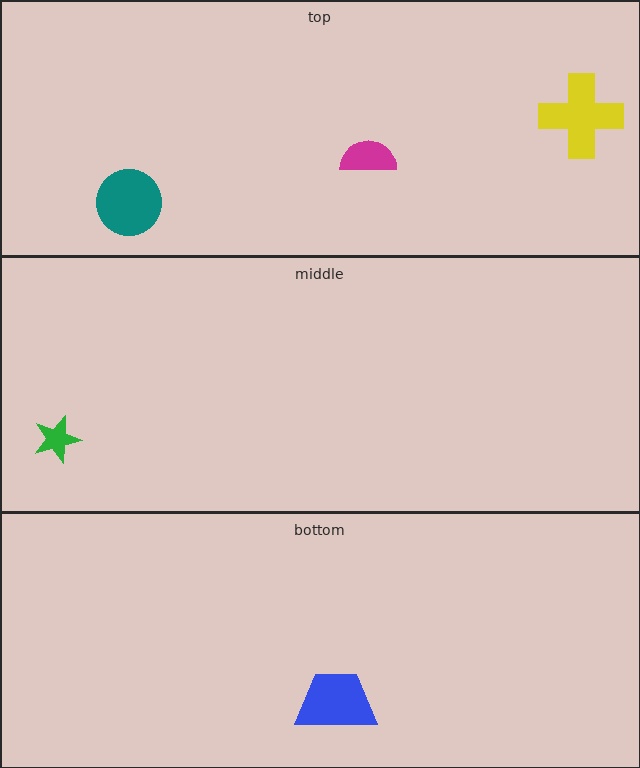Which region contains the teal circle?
The top region.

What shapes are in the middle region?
The green star.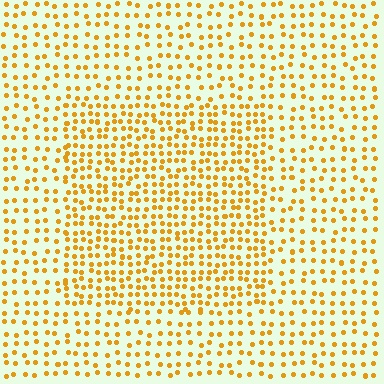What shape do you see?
I see a rectangle.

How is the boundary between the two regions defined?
The boundary is defined by a change in element density (approximately 1.7x ratio). All elements are the same color, size, and shape.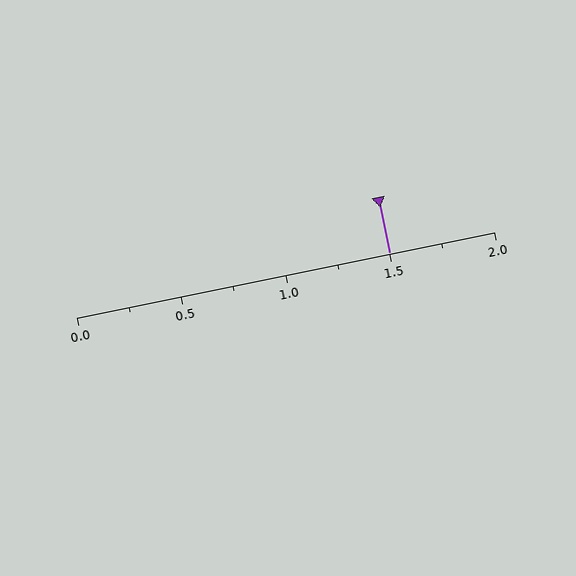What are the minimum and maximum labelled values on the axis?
The axis runs from 0.0 to 2.0.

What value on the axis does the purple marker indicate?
The marker indicates approximately 1.5.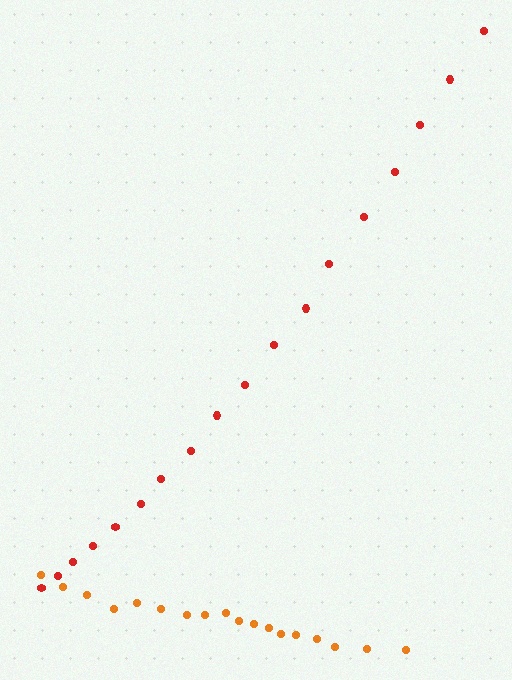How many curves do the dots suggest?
There are 2 distinct paths.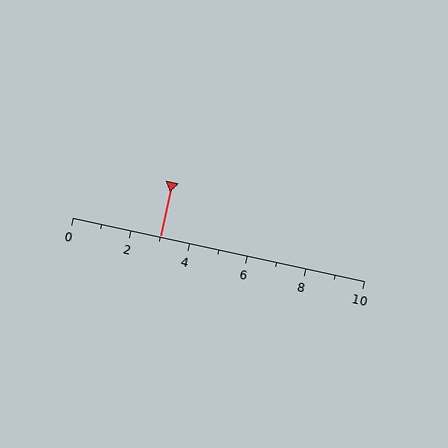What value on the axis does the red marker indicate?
The marker indicates approximately 3.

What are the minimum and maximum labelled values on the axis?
The axis runs from 0 to 10.